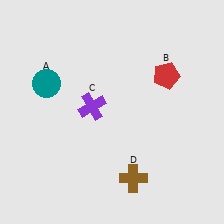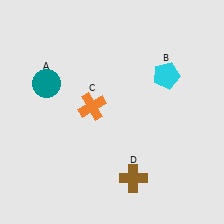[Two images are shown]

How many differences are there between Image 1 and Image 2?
There are 2 differences between the two images.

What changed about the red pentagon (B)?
In Image 1, B is red. In Image 2, it changed to cyan.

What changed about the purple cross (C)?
In Image 1, C is purple. In Image 2, it changed to orange.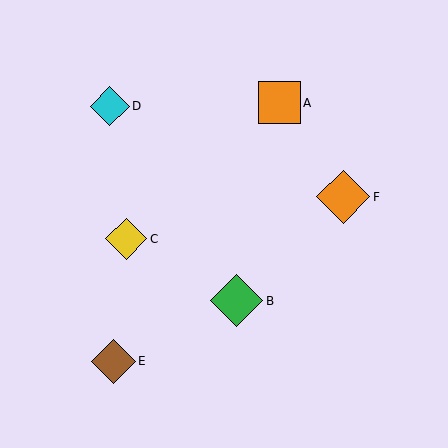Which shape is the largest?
The orange diamond (labeled F) is the largest.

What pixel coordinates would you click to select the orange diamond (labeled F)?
Click at (343, 197) to select the orange diamond F.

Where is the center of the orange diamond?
The center of the orange diamond is at (343, 197).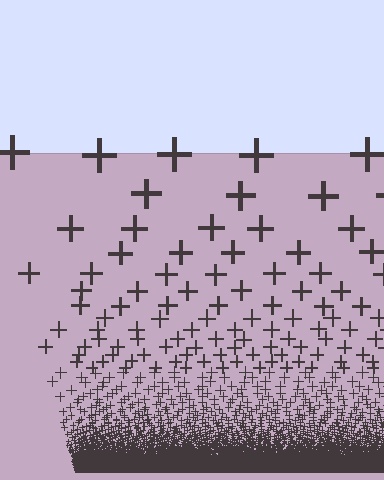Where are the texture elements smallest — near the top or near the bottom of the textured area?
Near the bottom.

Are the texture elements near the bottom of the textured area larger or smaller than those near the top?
Smaller. The gradient is inverted — elements near the bottom are smaller and denser.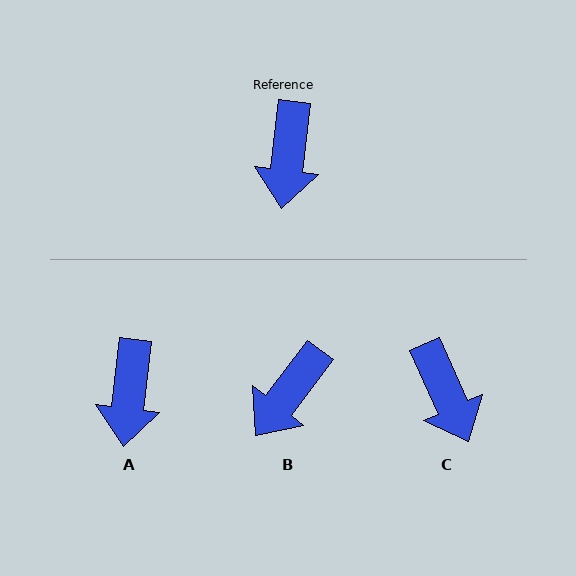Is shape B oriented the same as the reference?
No, it is off by about 31 degrees.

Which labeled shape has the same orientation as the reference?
A.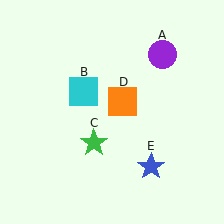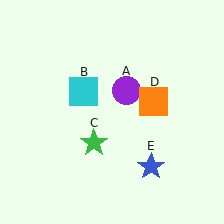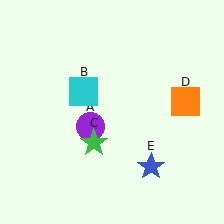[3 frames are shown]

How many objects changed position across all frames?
2 objects changed position: purple circle (object A), orange square (object D).